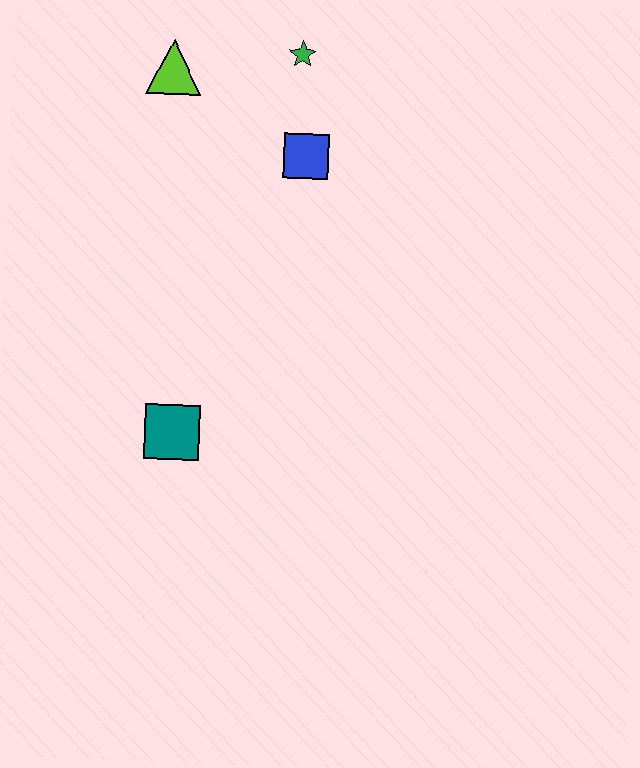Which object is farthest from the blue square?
The teal square is farthest from the blue square.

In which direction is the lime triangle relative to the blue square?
The lime triangle is to the left of the blue square.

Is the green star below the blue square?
No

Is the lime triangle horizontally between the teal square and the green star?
No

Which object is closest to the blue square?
The green star is closest to the blue square.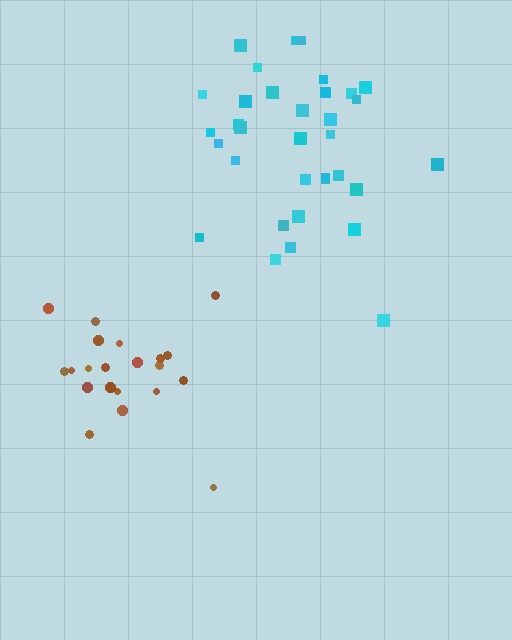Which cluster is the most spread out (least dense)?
Cyan.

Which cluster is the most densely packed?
Brown.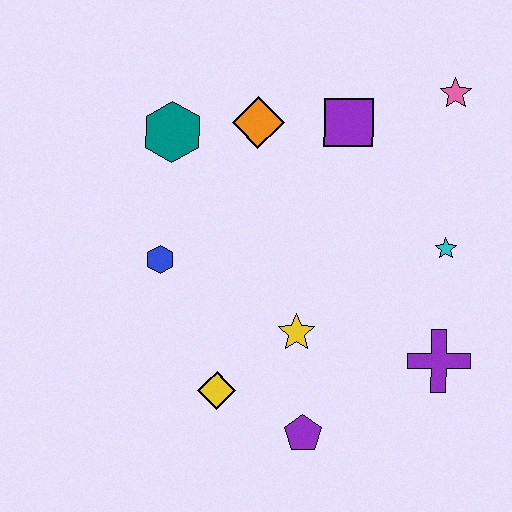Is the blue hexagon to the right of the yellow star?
No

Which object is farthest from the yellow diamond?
The pink star is farthest from the yellow diamond.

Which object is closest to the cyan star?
The purple cross is closest to the cyan star.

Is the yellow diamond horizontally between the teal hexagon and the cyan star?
Yes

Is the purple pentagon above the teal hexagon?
No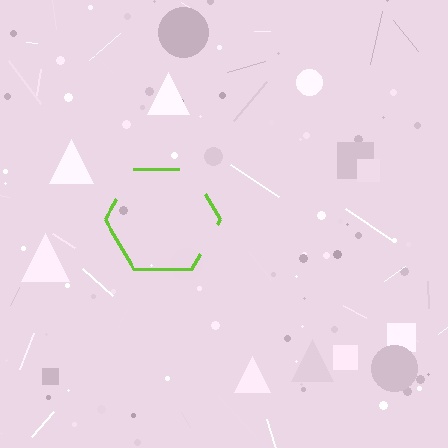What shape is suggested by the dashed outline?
The dashed outline suggests a hexagon.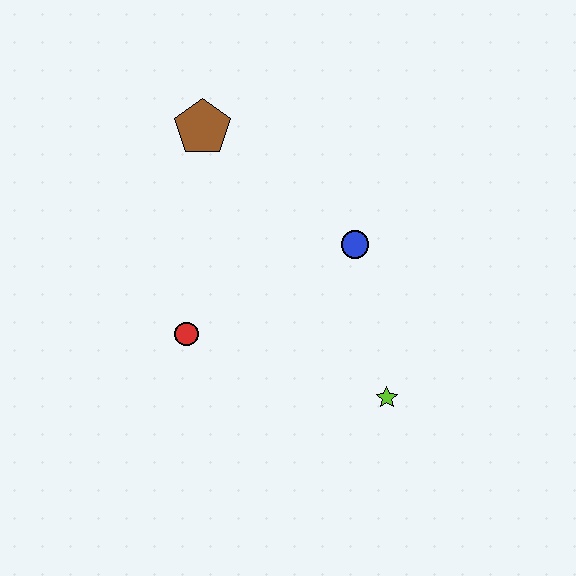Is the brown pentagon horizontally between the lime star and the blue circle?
No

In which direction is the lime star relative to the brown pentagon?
The lime star is below the brown pentagon.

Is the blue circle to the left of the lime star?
Yes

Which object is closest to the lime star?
The blue circle is closest to the lime star.